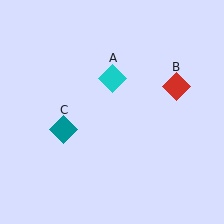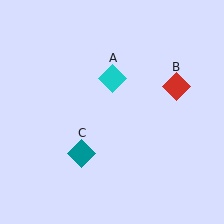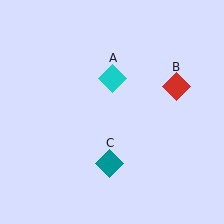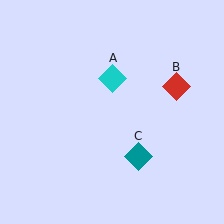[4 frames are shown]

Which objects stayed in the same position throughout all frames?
Cyan diamond (object A) and red diamond (object B) remained stationary.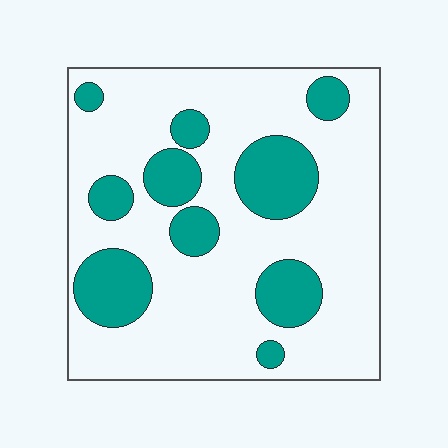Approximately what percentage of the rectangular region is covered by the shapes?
Approximately 25%.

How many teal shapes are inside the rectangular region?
10.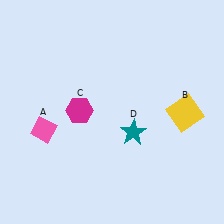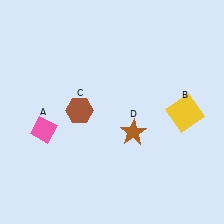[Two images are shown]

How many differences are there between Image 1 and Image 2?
There are 2 differences between the two images.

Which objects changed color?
C changed from magenta to brown. D changed from teal to brown.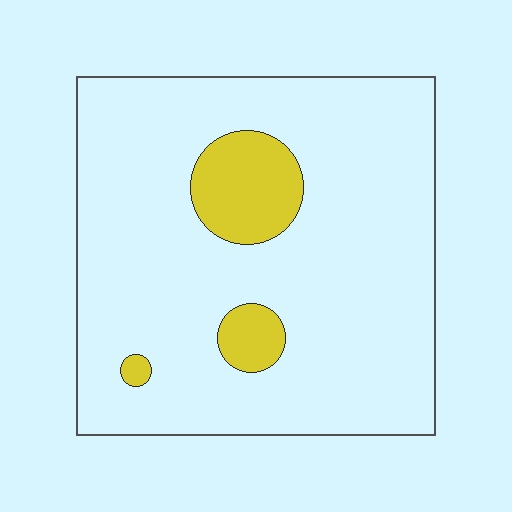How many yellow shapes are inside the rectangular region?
3.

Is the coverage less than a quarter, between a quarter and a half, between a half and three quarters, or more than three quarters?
Less than a quarter.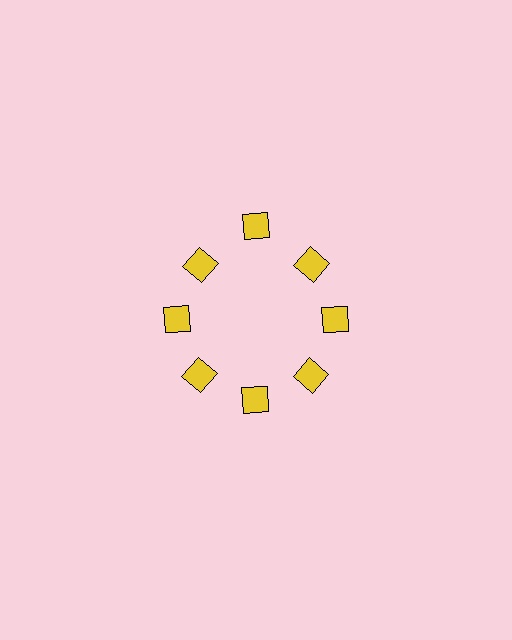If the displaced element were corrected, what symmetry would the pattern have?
It would have 8-fold rotational symmetry — the pattern would map onto itself every 45 degrees.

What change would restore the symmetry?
The symmetry would be restored by moving it inward, back onto the ring so that all 8 squares sit at equal angles and equal distance from the center.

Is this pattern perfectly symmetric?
No. The 8 yellow squares are arranged in a ring, but one element near the 12 o'clock position is pushed outward from the center, breaking the 8-fold rotational symmetry.